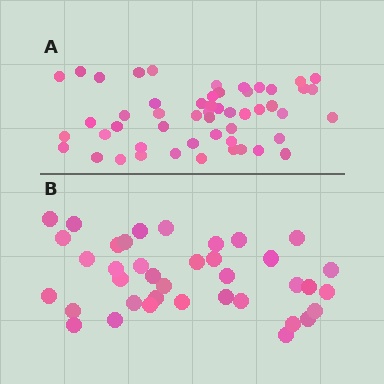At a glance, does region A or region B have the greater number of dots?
Region A (the top region) has more dots.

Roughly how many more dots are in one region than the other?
Region A has approximately 15 more dots than region B.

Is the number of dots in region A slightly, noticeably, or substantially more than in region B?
Region A has noticeably more, but not dramatically so. The ratio is roughly 1.4 to 1.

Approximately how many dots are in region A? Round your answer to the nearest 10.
About 50 dots. (The exact count is 52, which rounds to 50.)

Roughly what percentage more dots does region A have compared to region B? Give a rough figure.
About 35% more.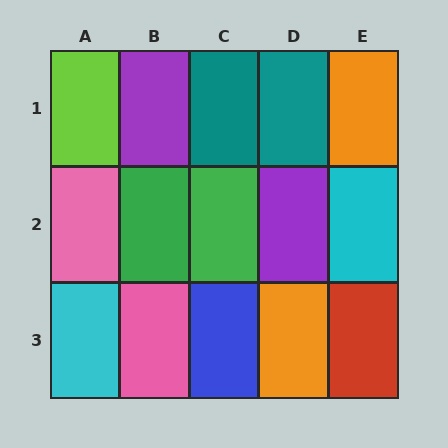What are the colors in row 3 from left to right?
Cyan, pink, blue, orange, red.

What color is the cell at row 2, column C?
Green.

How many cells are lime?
1 cell is lime.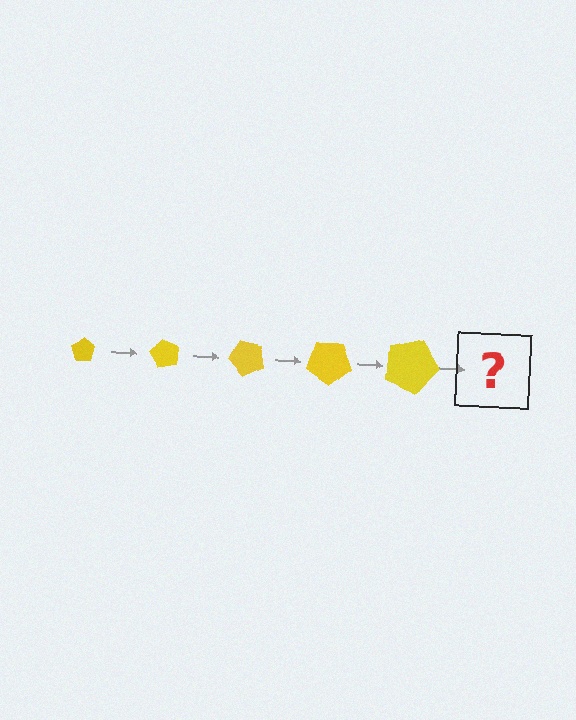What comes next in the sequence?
The next element should be a pentagon, larger than the previous one and rotated 300 degrees from the start.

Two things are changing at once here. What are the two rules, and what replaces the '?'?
The two rules are that the pentagon grows larger each step and it rotates 60 degrees each step. The '?' should be a pentagon, larger than the previous one and rotated 300 degrees from the start.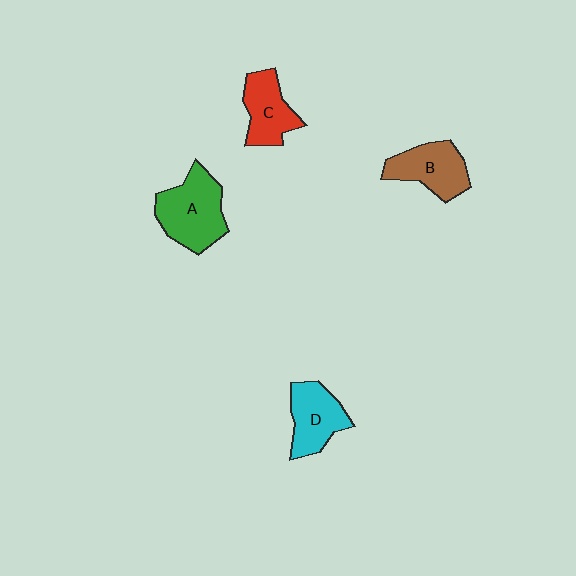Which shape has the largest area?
Shape A (green).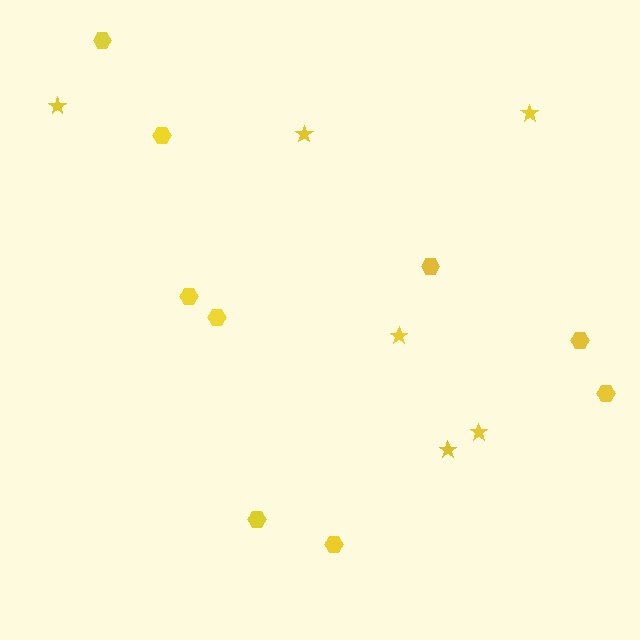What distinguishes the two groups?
There are 2 groups: one group of hexagons (9) and one group of stars (6).